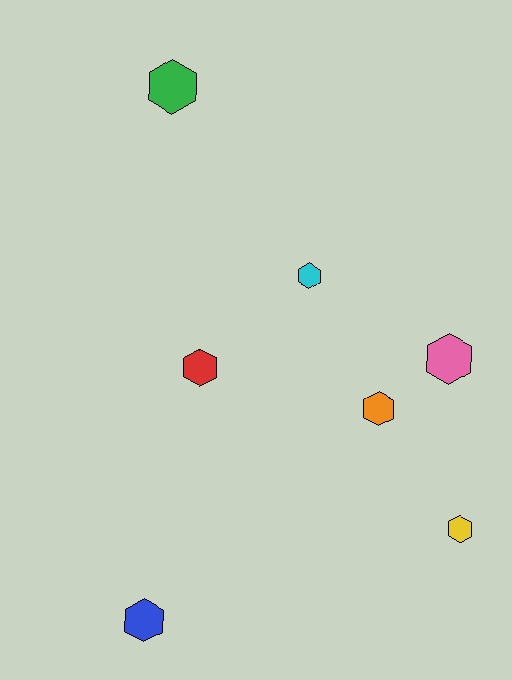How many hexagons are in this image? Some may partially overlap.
There are 7 hexagons.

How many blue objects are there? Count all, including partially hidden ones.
There is 1 blue object.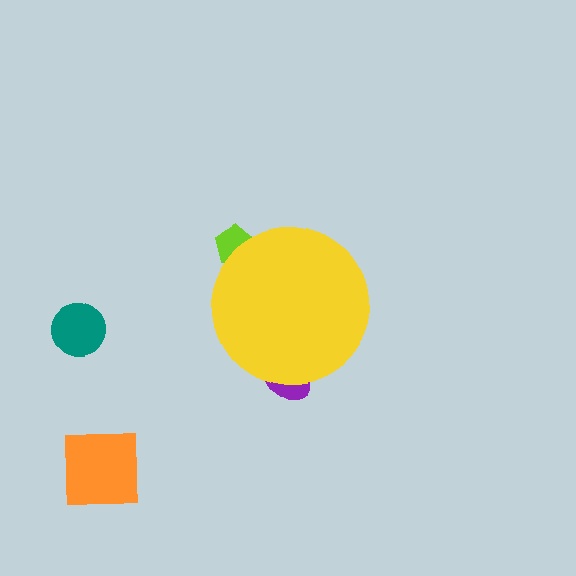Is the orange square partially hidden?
No, the orange square is fully visible.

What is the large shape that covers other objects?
A yellow circle.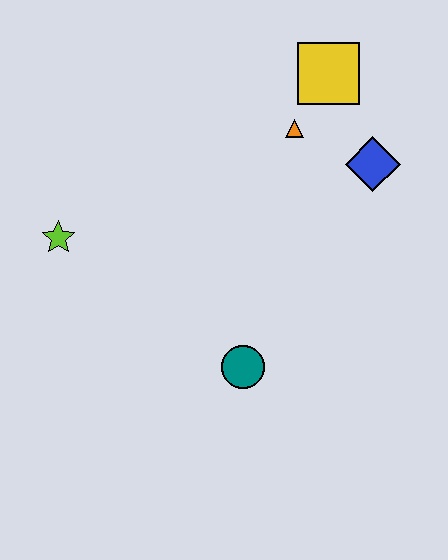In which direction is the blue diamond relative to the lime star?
The blue diamond is to the right of the lime star.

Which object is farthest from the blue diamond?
The lime star is farthest from the blue diamond.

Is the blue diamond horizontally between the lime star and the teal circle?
No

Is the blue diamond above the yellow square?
No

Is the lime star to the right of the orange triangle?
No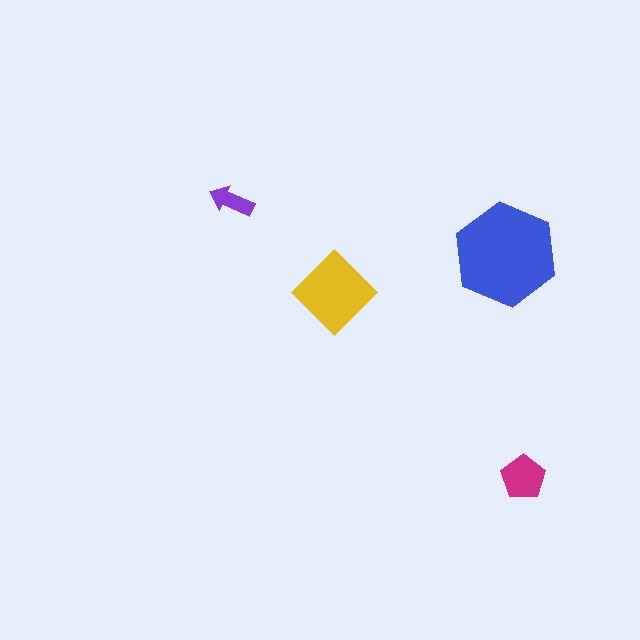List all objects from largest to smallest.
The blue hexagon, the yellow diamond, the magenta pentagon, the purple arrow.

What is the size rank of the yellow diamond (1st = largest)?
2nd.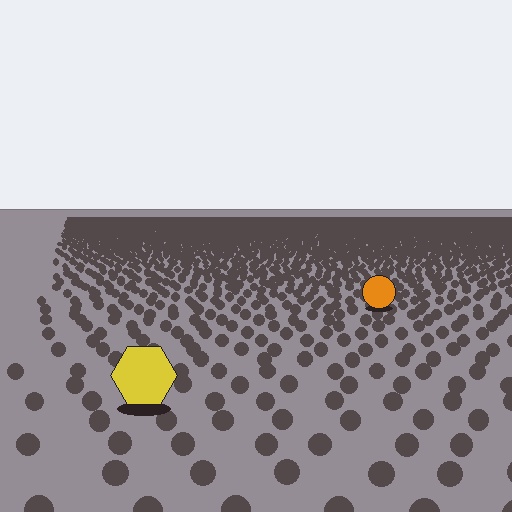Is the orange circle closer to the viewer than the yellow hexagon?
No. The yellow hexagon is closer — you can tell from the texture gradient: the ground texture is coarser near it.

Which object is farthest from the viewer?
The orange circle is farthest from the viewer. It appears smaller and the ground texture around it is denser.